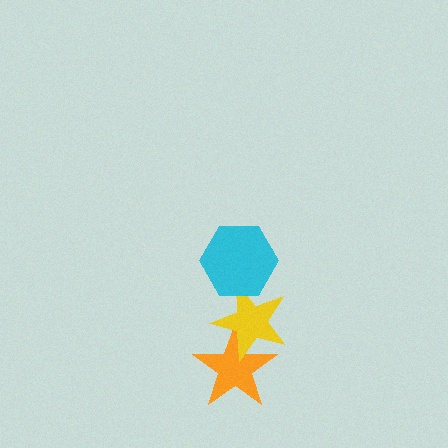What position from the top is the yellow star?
The yellow star is 2nd from the top.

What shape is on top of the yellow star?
The cyan hexagon is on top of the yellow star.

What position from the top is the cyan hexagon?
The cyan hexagon is 1st from the top.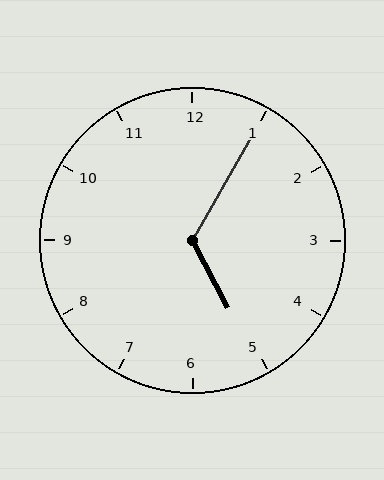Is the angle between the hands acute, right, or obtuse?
It is obtuse.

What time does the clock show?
5:05.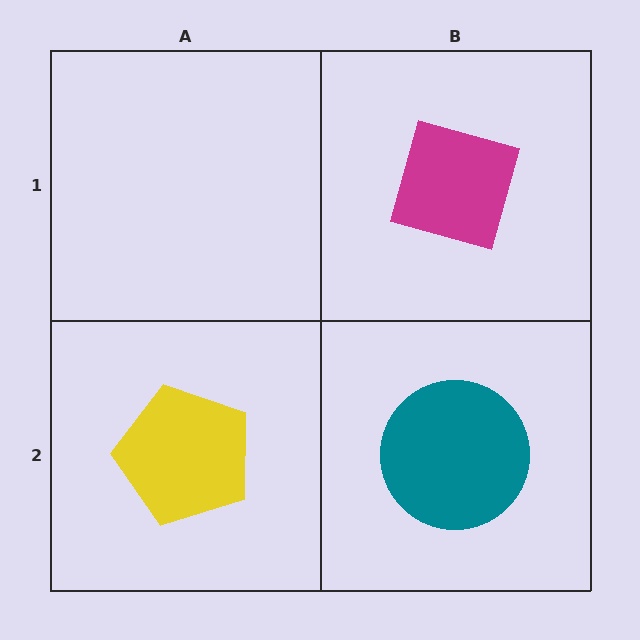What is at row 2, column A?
A yellow pentagon.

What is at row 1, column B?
A magenta diamond.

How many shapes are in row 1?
1 shape.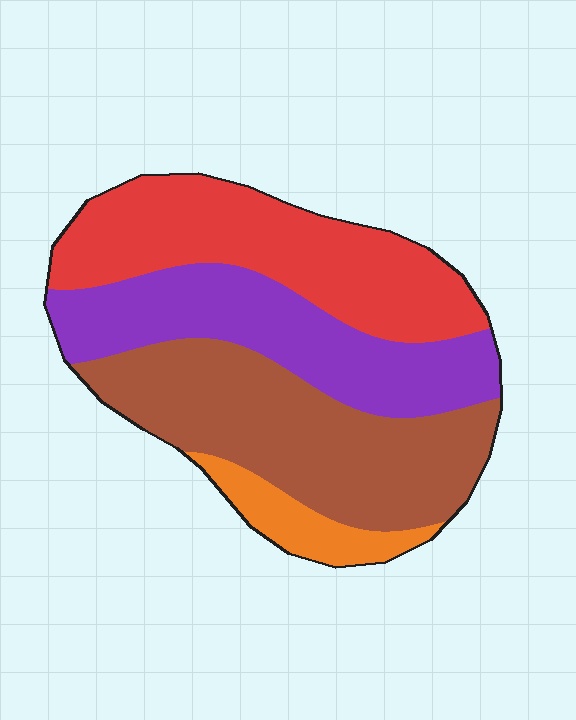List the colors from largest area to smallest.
From largest to smallest: brown, red, purple, orange.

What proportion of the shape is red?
Red takes up between a sixth and a third of the shape.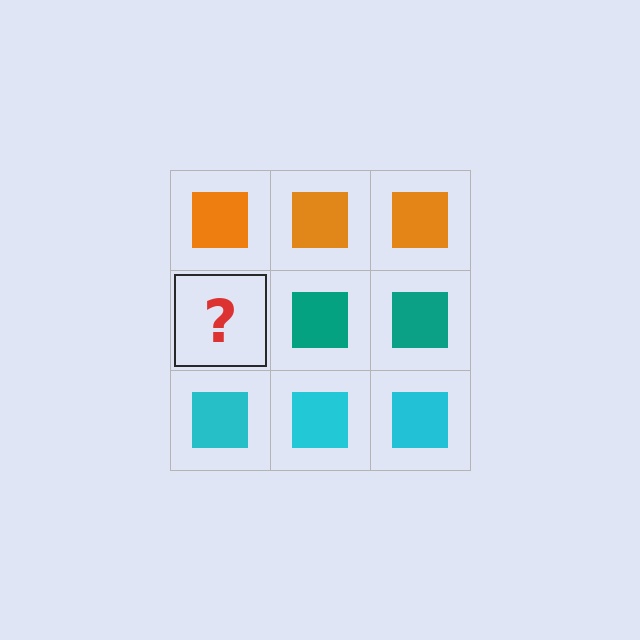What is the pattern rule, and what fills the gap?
The rule is that each row has a consistent color. The gap should be filled with a teal square.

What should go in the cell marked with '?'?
The missing cell should contain a teal square.